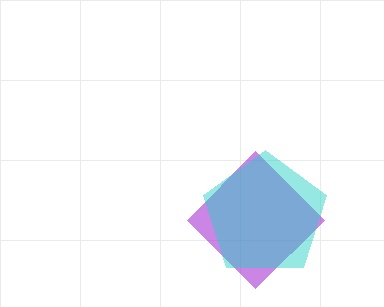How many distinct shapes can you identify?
There are 2 distinct shapes: a purple diamond, a cyan pentagon.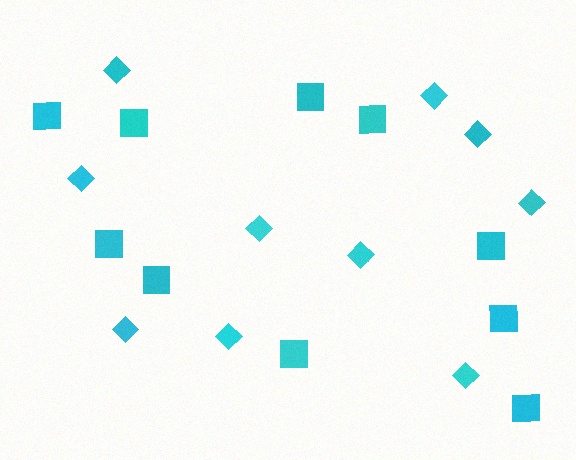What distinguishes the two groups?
There are 2 groups: one group of squares (10) and one group of diamonds (10).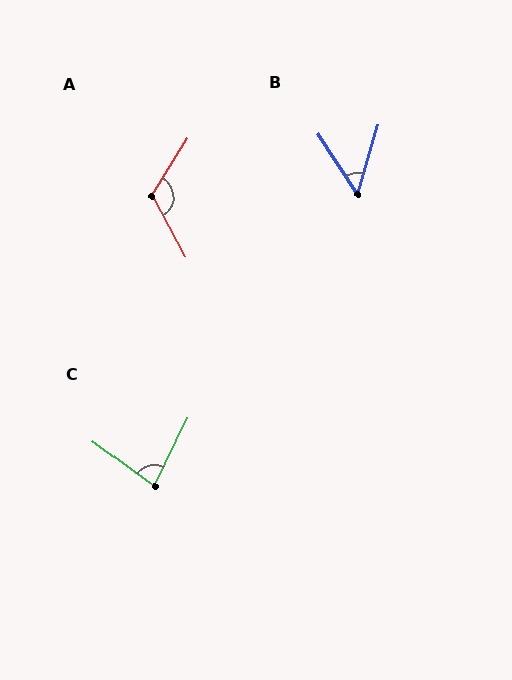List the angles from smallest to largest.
B (50°), C (80°), A (120°).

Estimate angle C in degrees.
Approximately 80 degrees.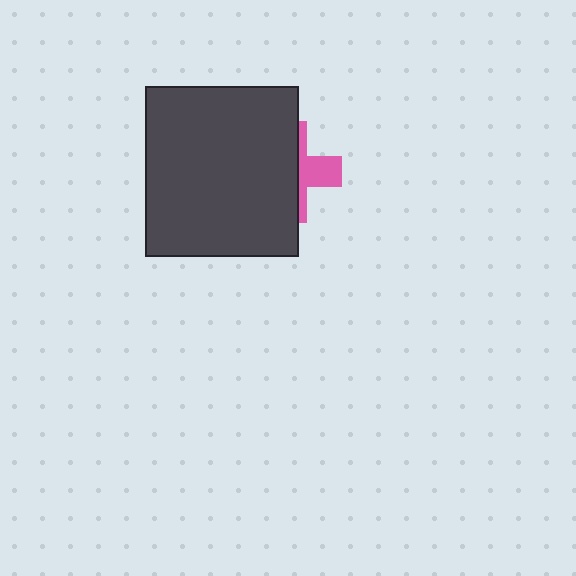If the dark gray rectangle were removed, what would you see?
You would see the complete pink cross.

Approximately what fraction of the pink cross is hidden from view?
Roughly 65% of the pink cross is hidden behind the dark gray rectangle.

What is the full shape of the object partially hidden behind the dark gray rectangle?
The partially hidden object is a pink cross.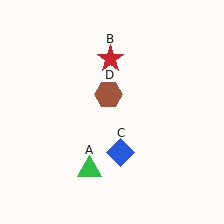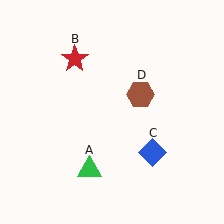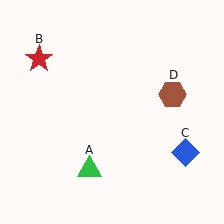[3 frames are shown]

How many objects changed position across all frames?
3 objects changed position: red star (object B), blue diamond (object C), brown hexagon (object D).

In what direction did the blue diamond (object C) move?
The blue diamond (object C) moved right.